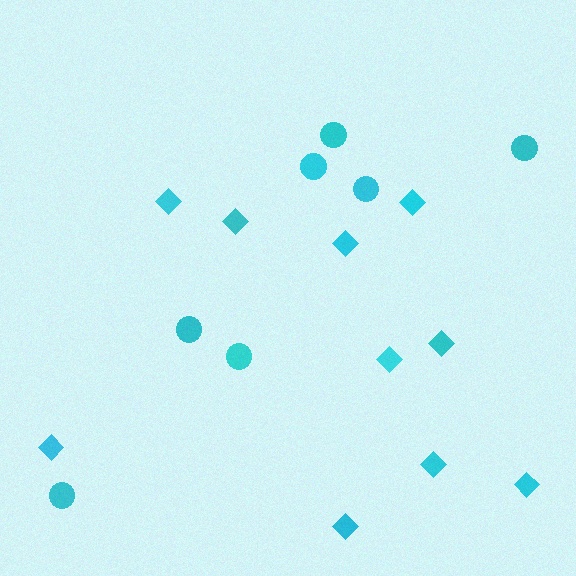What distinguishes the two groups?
There are 2 groups: one group of diamonds (10) and one group of circles (7).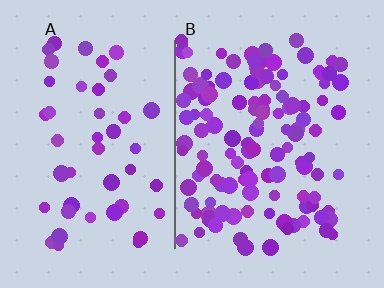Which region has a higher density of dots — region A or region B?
B (the right).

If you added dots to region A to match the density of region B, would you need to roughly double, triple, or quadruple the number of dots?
Approximately triple.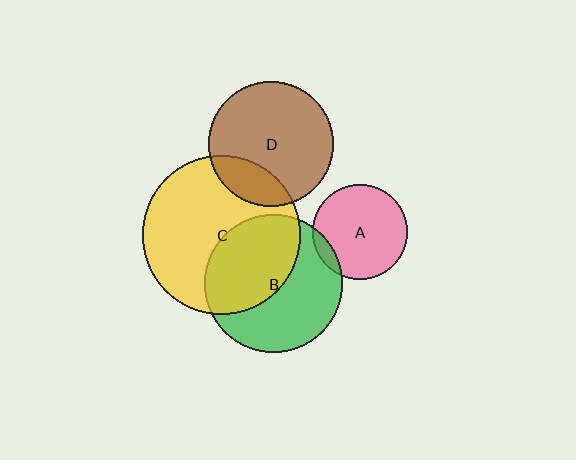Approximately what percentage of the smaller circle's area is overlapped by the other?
Approximately 10%.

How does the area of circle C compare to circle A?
Approximately 2.8 times.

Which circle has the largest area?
Circle C (yellow).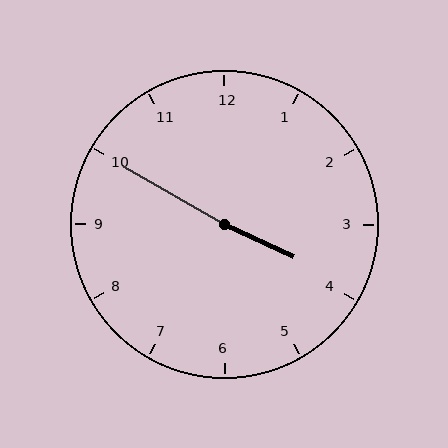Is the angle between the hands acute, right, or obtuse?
It is obtuse.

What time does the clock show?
3:50.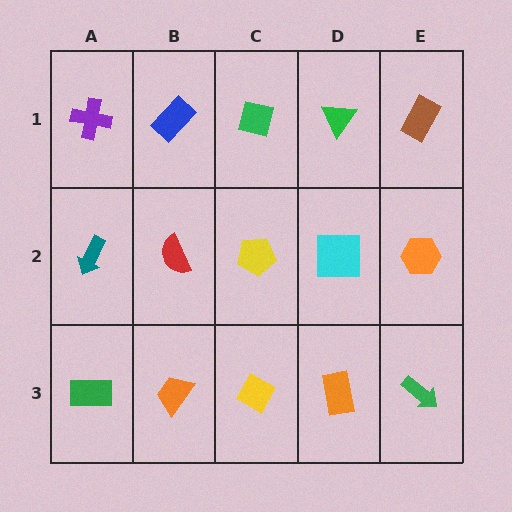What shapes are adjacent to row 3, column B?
A red semicircle (row 2, column B), a green rectangle (row 3, column A), a yellow diamond (row 3, column C).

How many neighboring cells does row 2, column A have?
3.